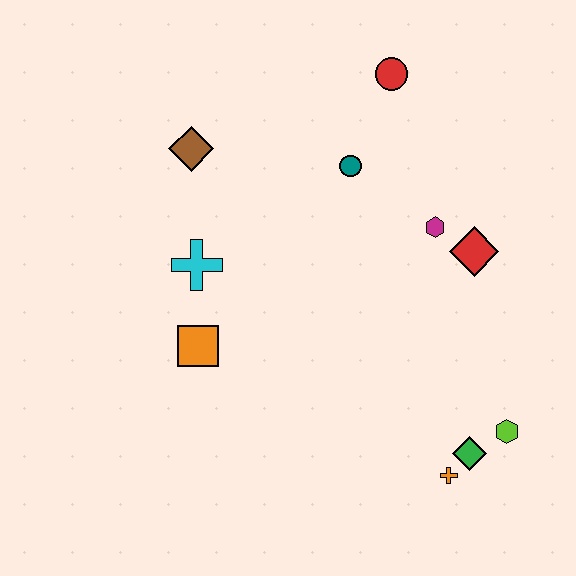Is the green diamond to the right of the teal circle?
Yes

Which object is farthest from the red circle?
The orange cross is farthest from the red circle.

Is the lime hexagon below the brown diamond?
Yes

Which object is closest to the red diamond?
The magenta hexagon is closest to the red diamond.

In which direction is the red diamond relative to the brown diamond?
The red diamond is to the right of the brown diamond.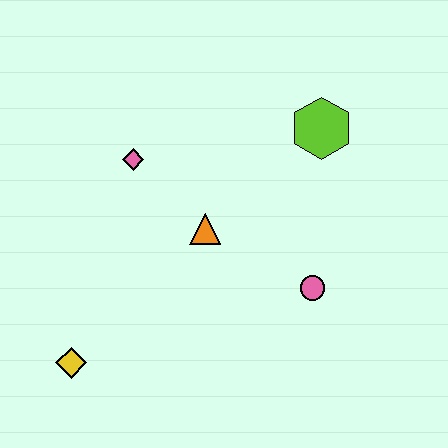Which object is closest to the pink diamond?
The orange triangle is closest to the pink diamond.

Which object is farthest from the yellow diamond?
The lime hexagon is farthest from the yellow diamond.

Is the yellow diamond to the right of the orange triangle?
No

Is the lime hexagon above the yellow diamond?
Yes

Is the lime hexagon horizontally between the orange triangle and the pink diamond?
No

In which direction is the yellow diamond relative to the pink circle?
The yellow diamond is to the left of the pink circle.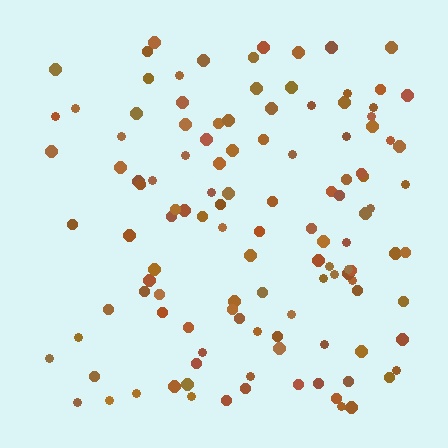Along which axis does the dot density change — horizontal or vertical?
Horizontal.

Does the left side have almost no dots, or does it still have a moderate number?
Still a moderate number, just noticeably fewer than the right.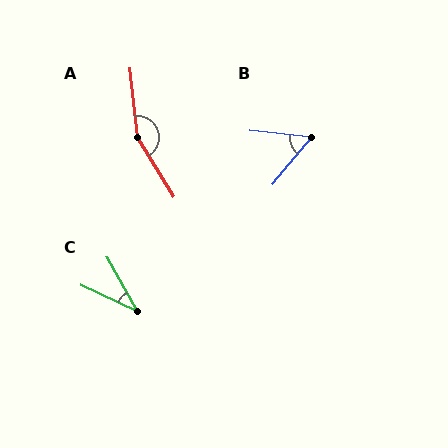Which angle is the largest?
A, at approximately 155 degrees.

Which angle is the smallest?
C, at approximately 35 degrees.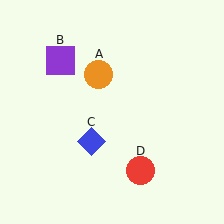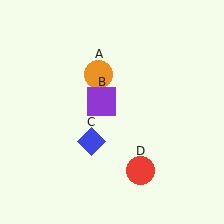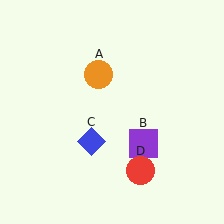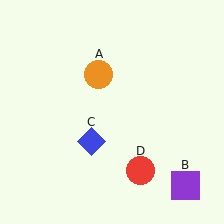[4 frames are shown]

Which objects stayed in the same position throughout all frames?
Orange circle (object A) and blue diamond (object C) and red circle (object D) remained stationary.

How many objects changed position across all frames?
1 object changed position: purple square (object B).